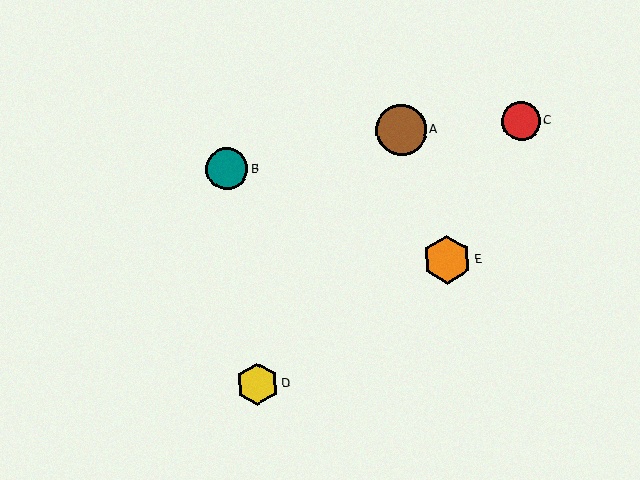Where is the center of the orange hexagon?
The center of the orange hexagon is at (447, 260).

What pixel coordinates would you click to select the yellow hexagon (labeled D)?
Click at (257, 384) to select the yellow hexagon D.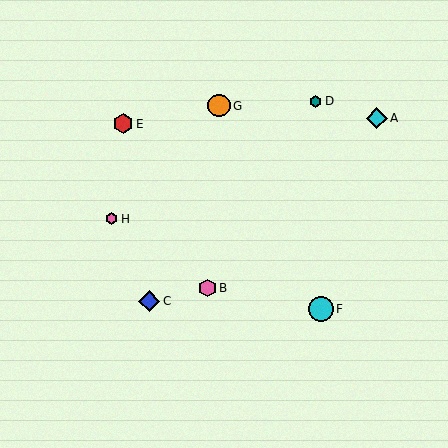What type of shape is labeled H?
Shape H is a pink hexagon.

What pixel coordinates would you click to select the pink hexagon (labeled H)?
Click at (111, 219) to select the pink hexagon H.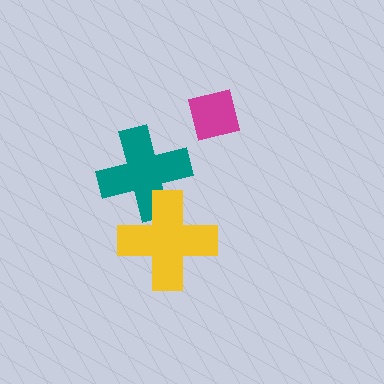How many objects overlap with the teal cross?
1 object overlaps with the teal cross.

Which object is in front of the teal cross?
The yellow cross is in front of the teal cross.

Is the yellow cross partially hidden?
No, no other shape covers it.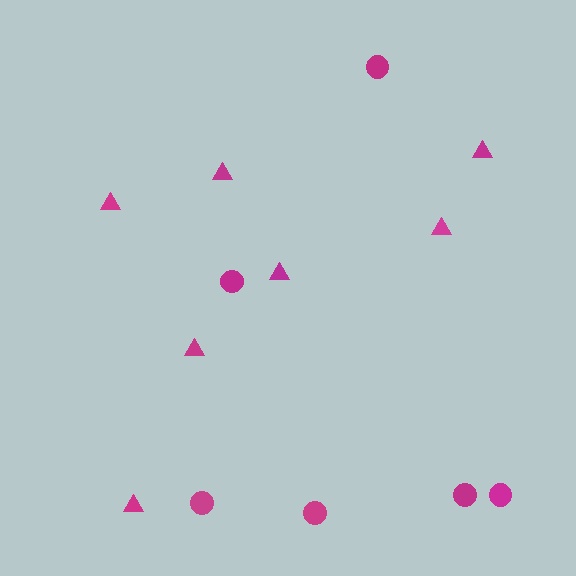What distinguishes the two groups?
There are 2 groups: one group of circles (6) and one group of triangles (7).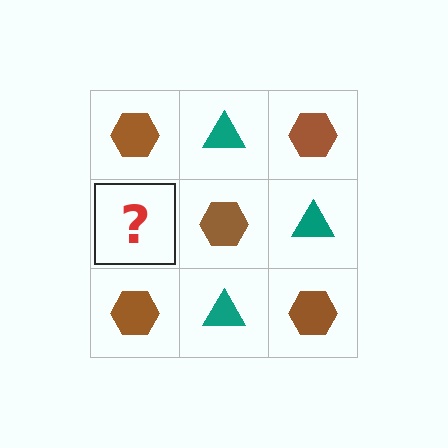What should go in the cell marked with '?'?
The missing cell should contain a teal triangle.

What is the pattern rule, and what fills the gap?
The rule is that it alternates brown hexagon and teal triangle in a checkerboard pattern. The gap should be filled with a teal triangle.